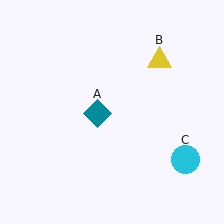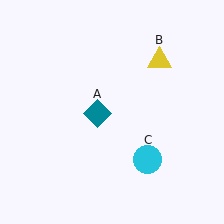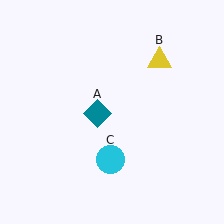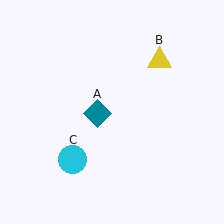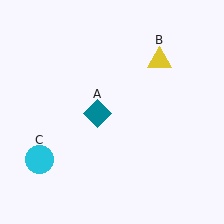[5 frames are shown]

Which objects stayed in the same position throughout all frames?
Teal diamond (object A) and yellow triangle (object B) remained stationary.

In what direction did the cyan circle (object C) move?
The cyan circle (object C) moved left.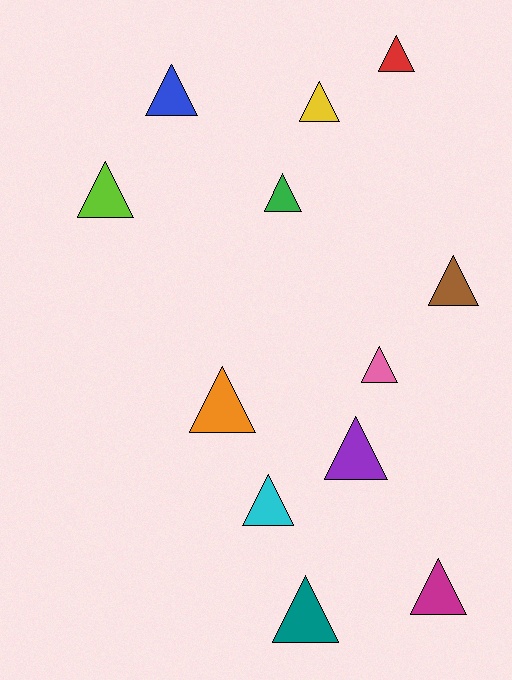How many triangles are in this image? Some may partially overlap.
There are 12 triangles.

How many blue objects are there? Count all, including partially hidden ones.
There is 1 blue object.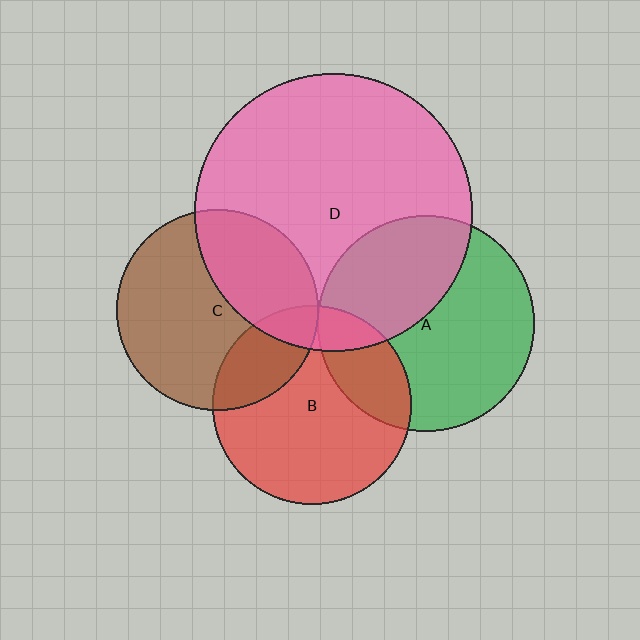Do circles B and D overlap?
Yes.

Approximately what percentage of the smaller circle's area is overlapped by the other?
Approximately 15%.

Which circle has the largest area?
Circle D (pink).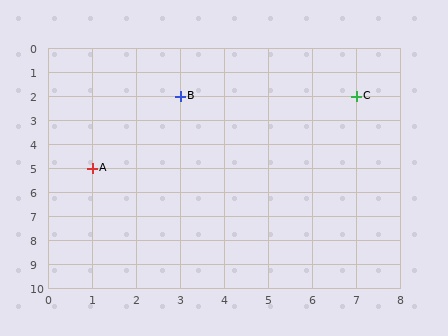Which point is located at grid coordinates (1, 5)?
Point A is at (1, 5).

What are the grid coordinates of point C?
Point C is at grid coordinates (7, 2).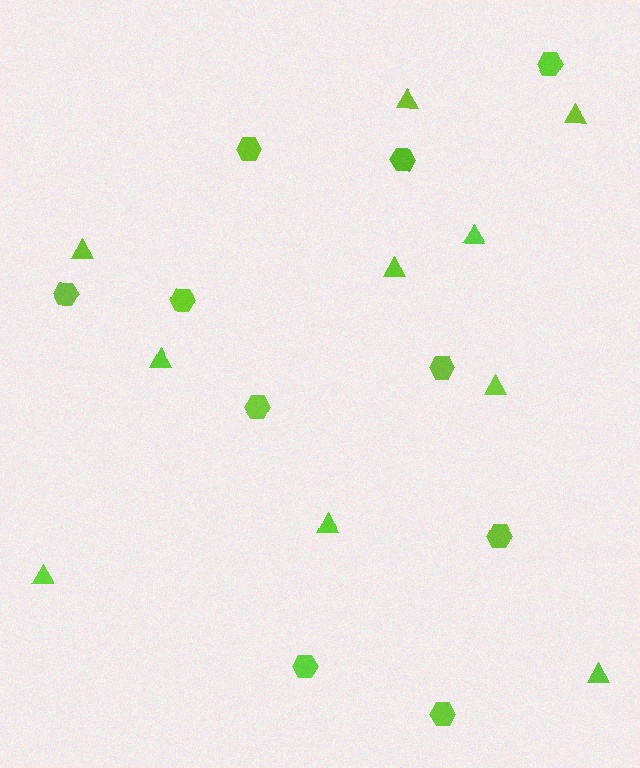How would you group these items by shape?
There are 2 groups: one group of triangles (10) and one group of hexagons (10).